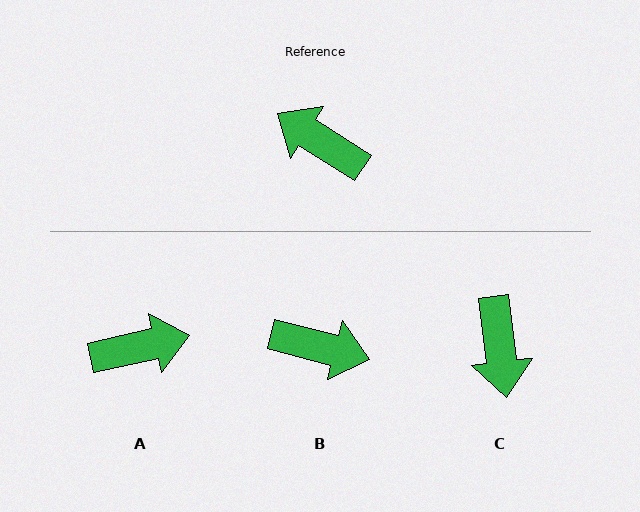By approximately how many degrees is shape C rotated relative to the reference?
Approximately 130 degrees counter-clockwise.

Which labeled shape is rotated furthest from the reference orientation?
B, about 162 degrees away.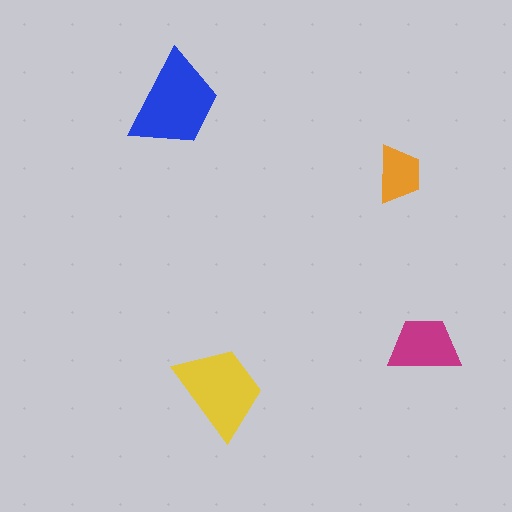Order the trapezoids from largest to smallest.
the blue one, the yellow one, the magenta one, the orange one.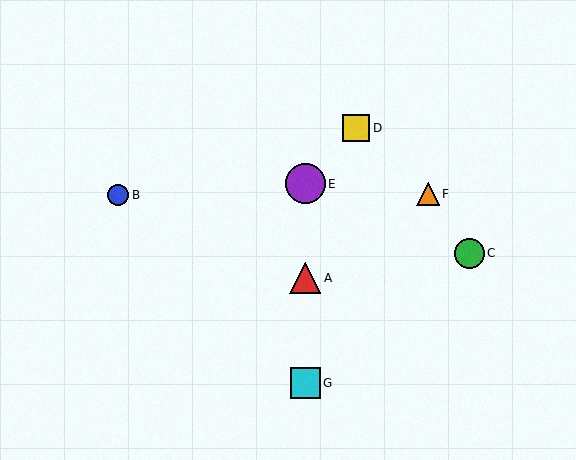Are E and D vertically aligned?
No, E is at x≈305 and D is at x≈356.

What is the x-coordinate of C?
Object C is at x≈469.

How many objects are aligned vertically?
3 objects (A, E, G) are aligned vertically.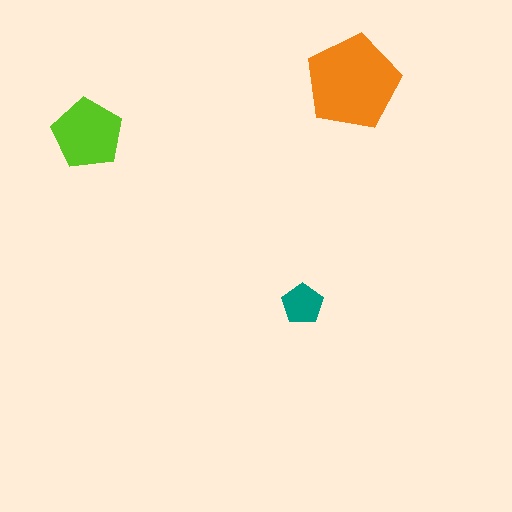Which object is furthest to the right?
The orange pentagon is rightmost.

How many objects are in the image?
There are 3 objects in the image.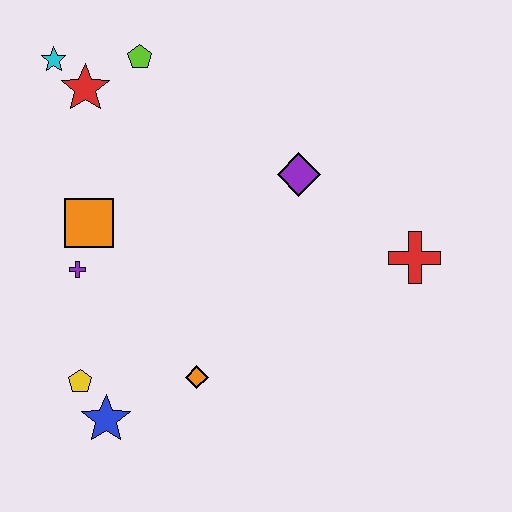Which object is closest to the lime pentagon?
The red star is closest to the lime pentagon.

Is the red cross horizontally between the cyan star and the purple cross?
No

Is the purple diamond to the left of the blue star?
No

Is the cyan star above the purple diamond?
Yes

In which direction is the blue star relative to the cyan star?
The blue star is below the cyan star.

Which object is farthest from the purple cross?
The red cross is farthest from the purple cross.